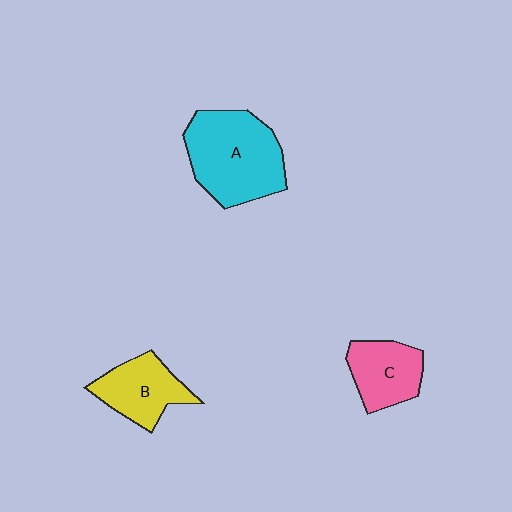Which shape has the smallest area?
Shape C (pink).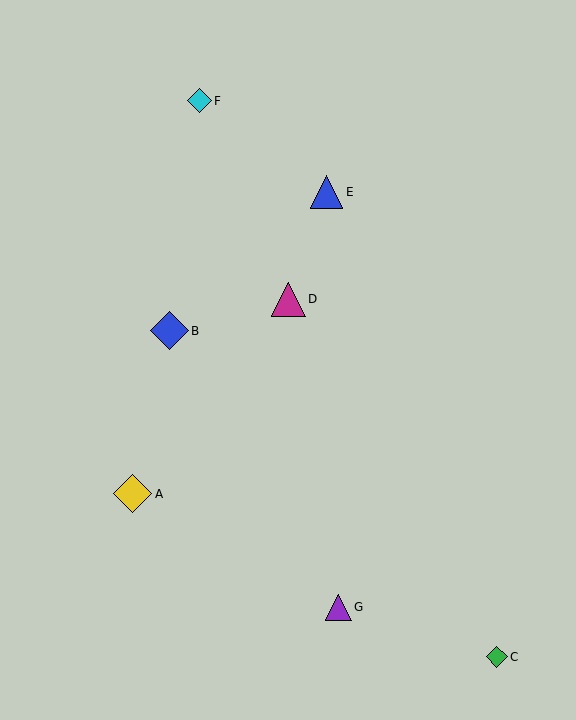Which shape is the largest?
The yellow diamond (labeled A) is the largest.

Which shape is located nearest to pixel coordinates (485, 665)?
The green diamond (labeled C) at (497, 657) is nearest to that location.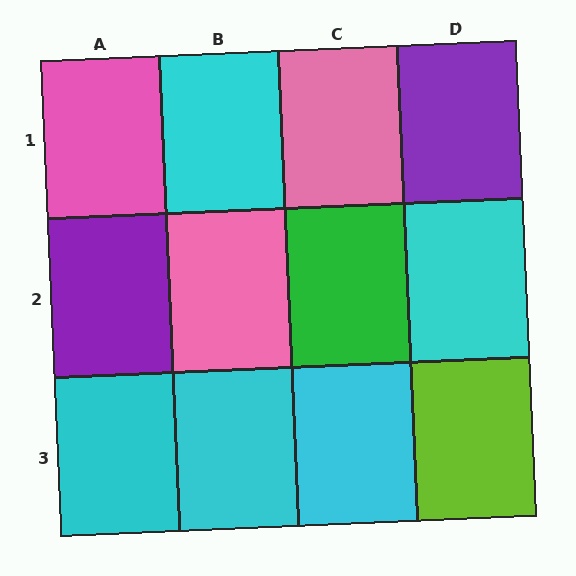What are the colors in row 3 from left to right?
Cyan, cyan, cyan, lime.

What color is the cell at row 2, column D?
Cyan.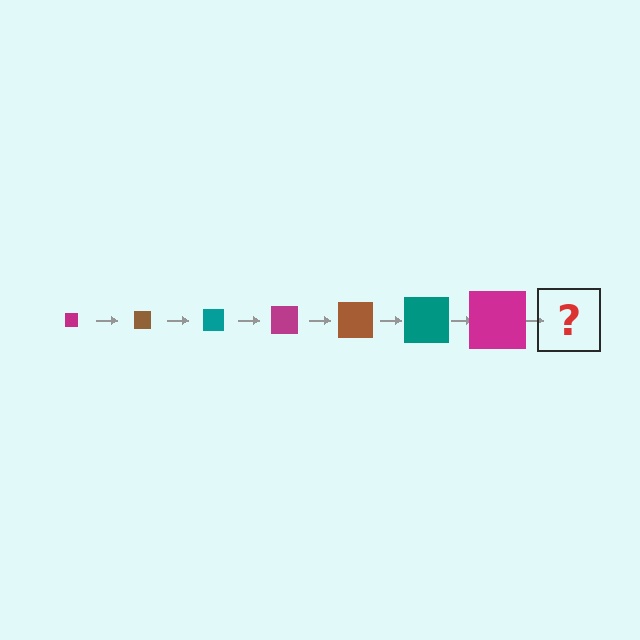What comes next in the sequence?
The next element should be a brown square, larger than the previous one.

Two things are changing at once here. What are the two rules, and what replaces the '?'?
The two rules are that the square grows larger each step and the color cycles through magenta, brown, and teal. The '?' should be a brown square, larger than the previous one.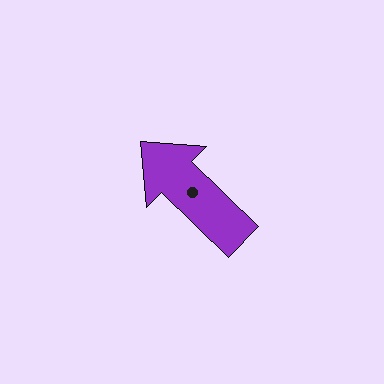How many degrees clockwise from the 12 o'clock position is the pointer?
Approximately 314 degrees.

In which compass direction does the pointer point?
Northwest.